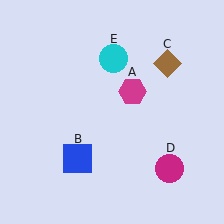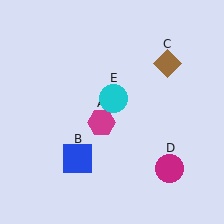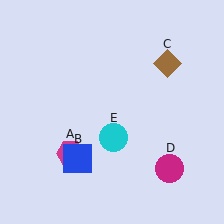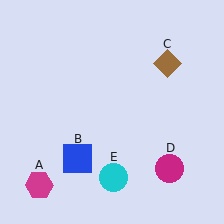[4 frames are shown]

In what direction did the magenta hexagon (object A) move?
The magenta hexagon (object A) moved down and to the left.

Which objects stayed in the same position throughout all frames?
Blue square (object B) and brown diamond (object C) and magenta circle (object D) remained stationary.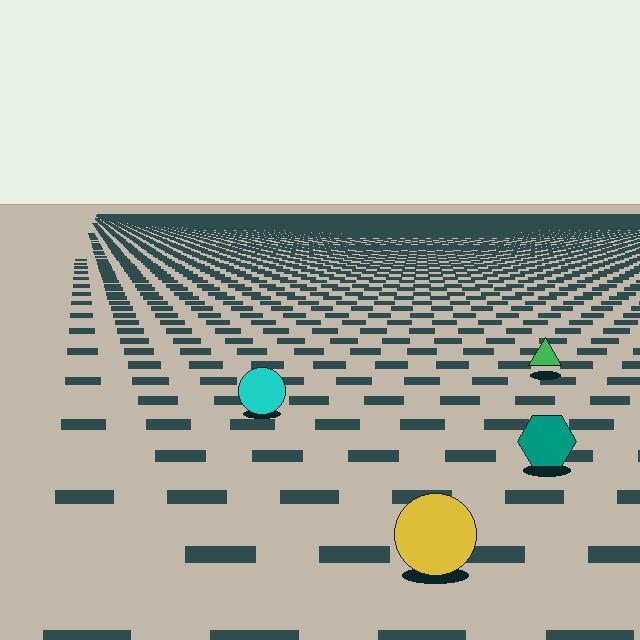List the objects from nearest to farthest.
From nearest to farthest: the yellow circle, the teal hexagon, the cyan circle, the green triangle.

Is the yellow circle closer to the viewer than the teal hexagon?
Yes. The yellow circle is closer — you can tell from the texture gradient: the ground texture is coarser near it.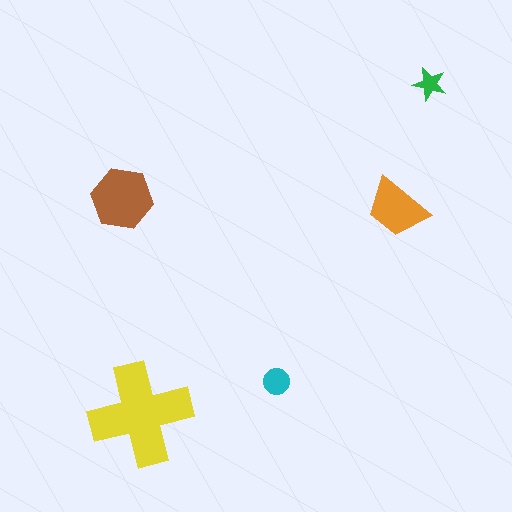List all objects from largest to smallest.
The yellow cross, the brown hexagon, the orange trapezoid, the cyan circle, the green star.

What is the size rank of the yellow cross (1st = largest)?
1st.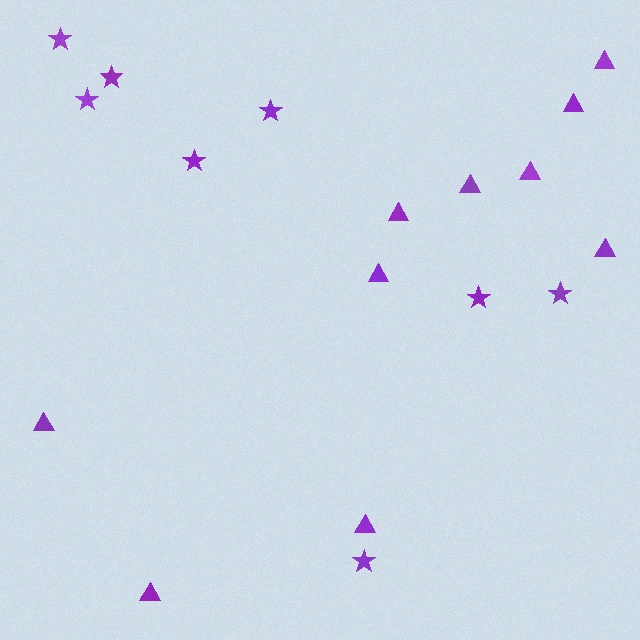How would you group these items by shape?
There are 2 groups: one group of stars (8) and one group of triangles (10).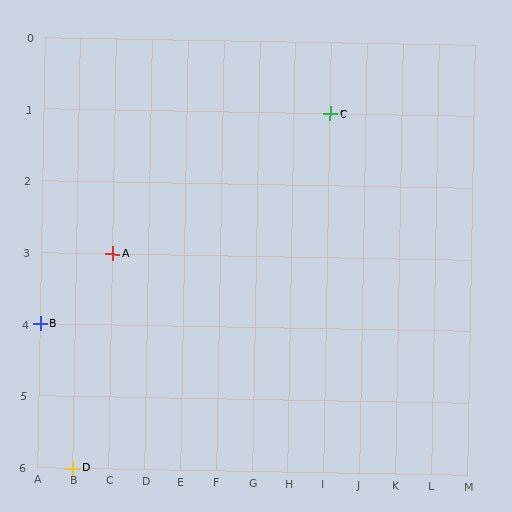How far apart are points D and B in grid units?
Points D and B are 1 column and 2 rows apart (about 2.2 grid units diagonally).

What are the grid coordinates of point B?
Point B is at grid coordinates (A, 4).